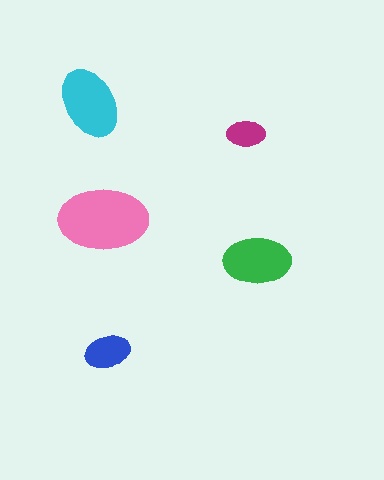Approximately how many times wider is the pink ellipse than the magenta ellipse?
About 2.5 times wider.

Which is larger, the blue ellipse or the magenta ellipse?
The blue one.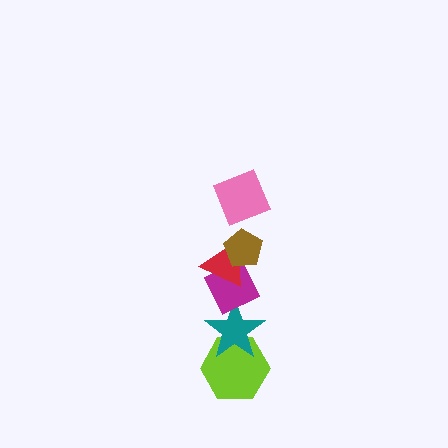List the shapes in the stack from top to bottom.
From top to bottom: the pink square, the brown pentagon, the red triangle, the magenta diamond, the teal star, the lime hexagon.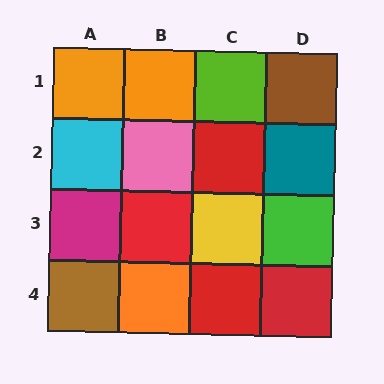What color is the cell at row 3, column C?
Yellow.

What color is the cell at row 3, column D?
Green.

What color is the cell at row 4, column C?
Red.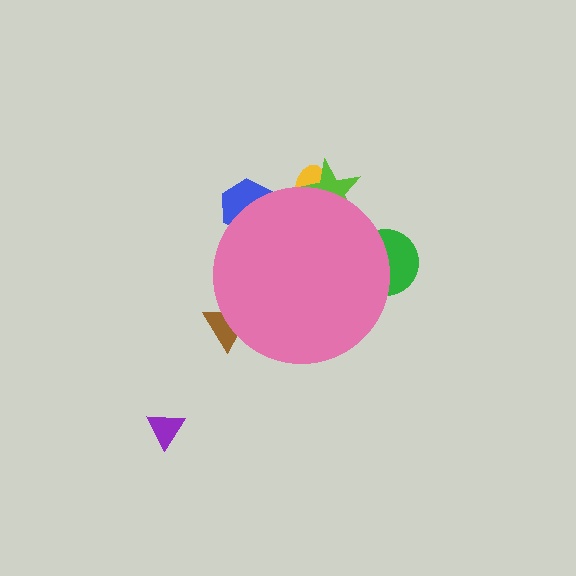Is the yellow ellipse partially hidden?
Yes, the yellow ellipse is partially hidden behind the pink circle.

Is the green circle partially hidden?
Yes, the green circle is partially hidden behind the pink circle.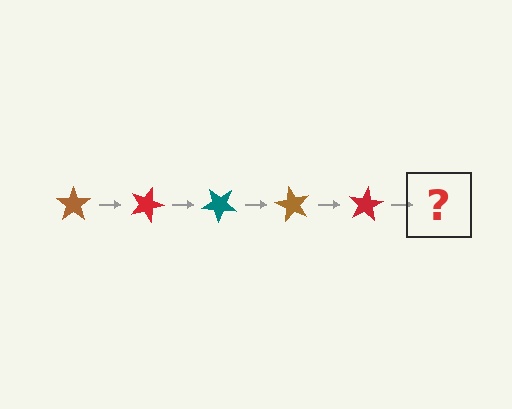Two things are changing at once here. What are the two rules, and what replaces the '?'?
The two rules are that it rotates 20 degrees each step and the color cycles through brown, red, and teal. The '?' should be a teal star, rotated 100 degrees from the start.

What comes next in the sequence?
The next element should be a teal star, rotated 100 degrees from the start.